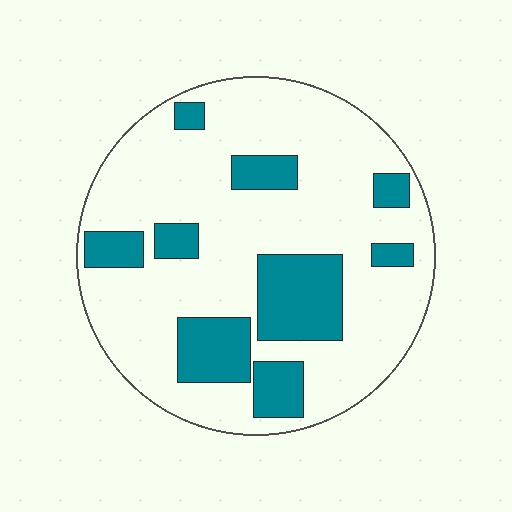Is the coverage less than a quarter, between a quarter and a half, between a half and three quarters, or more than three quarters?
Less than a quarter.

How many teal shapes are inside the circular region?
9.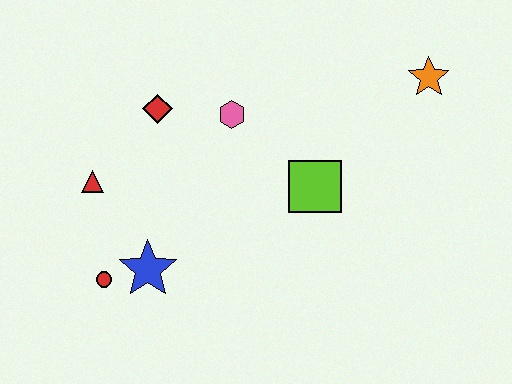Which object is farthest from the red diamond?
The orange star is farthest from the red diamond.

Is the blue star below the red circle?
No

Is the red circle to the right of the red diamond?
No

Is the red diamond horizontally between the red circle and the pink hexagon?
Yes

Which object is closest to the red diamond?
The pink hexagon is closest to the red diamond.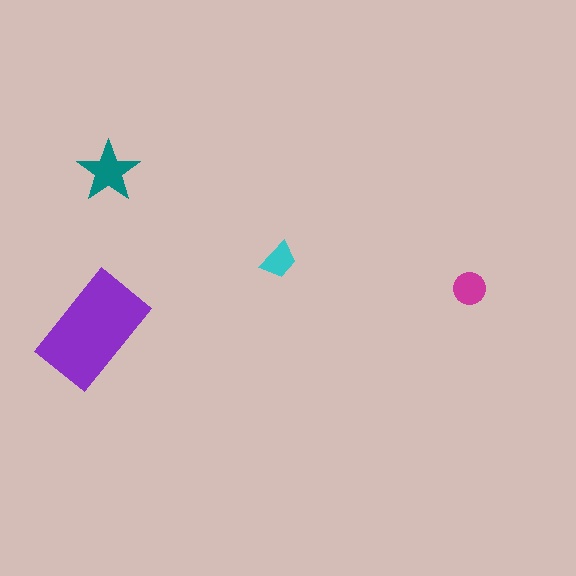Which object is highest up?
The teal star is topmost.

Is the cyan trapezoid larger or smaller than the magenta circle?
Smaller.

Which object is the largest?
The purple rectangle.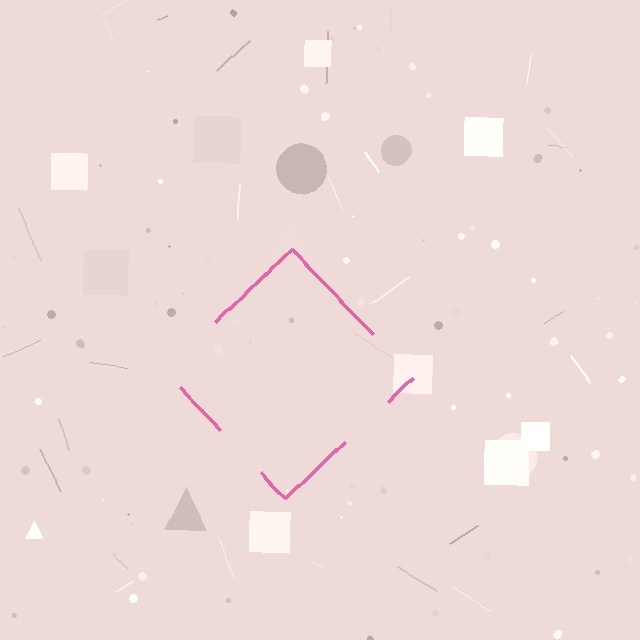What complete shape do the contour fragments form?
The contour fragments form a diamond.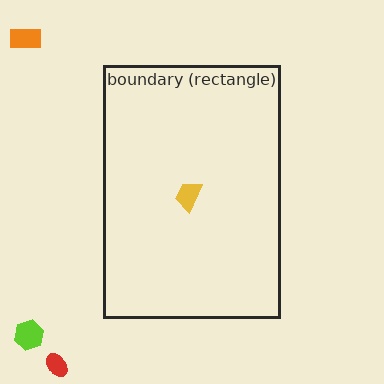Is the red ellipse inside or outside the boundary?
Outside.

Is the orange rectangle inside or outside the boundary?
Outside.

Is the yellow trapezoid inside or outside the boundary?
Inside.